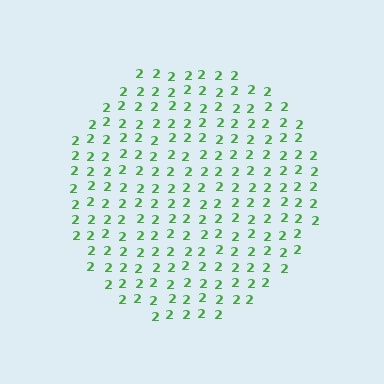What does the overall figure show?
The overall figure shows a circle.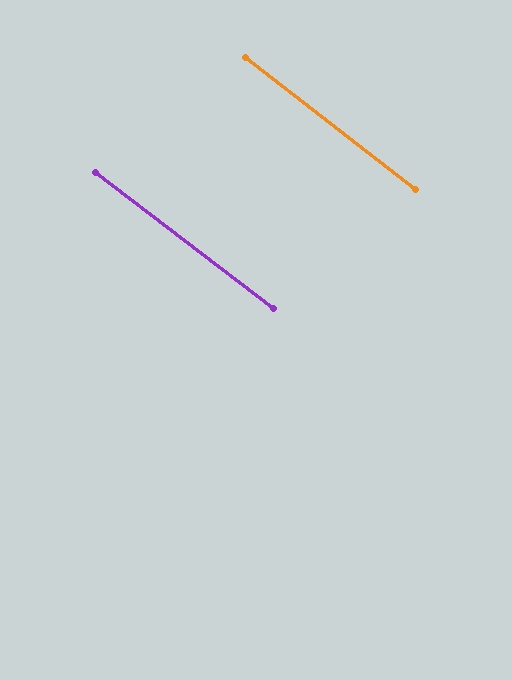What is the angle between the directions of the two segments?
Approximately 0 degrees.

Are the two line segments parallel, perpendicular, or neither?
Parallel — their directions differ by only 0.5°.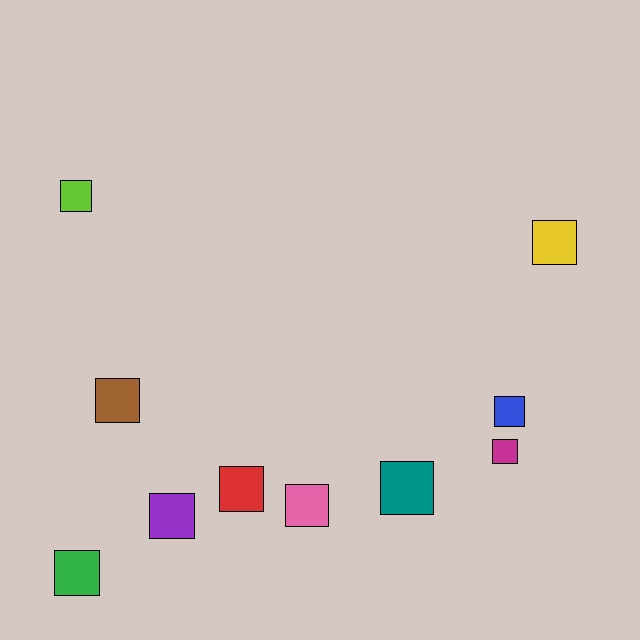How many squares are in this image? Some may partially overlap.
There are 10 squares.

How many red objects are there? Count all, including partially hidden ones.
There is 1 red object.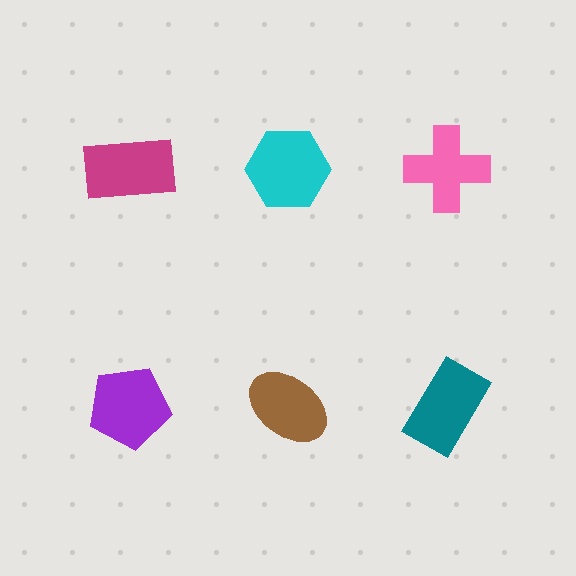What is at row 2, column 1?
A purple pentagon.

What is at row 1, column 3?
A pink cross.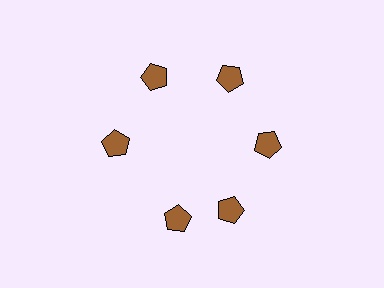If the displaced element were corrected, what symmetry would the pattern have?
It would have 6-fold rotational symmetry — the pattern would map onto itself every 60 degrees.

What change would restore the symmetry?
The symmetry would be restored by rotating it back into even spacing with its neighbors so that all 6 pentagons sit at equal angles and equal distance from the center.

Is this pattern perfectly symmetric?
No. The 6 brown pentagons are arranged in a ring, but one element near the 7 o'clock position is rotated out of alignment along the ring, breaking the 6-fold rotational symmetry.